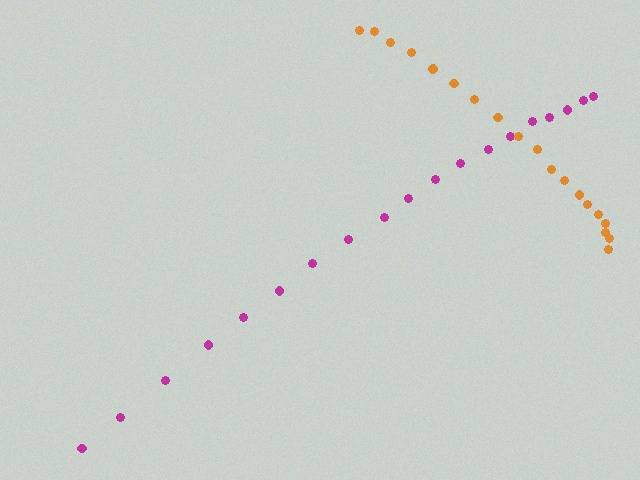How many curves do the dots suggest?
There are 2 distinct paths.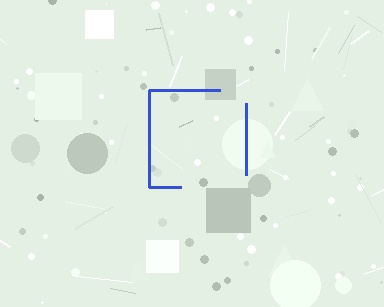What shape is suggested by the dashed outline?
The dashed outline suggests a square.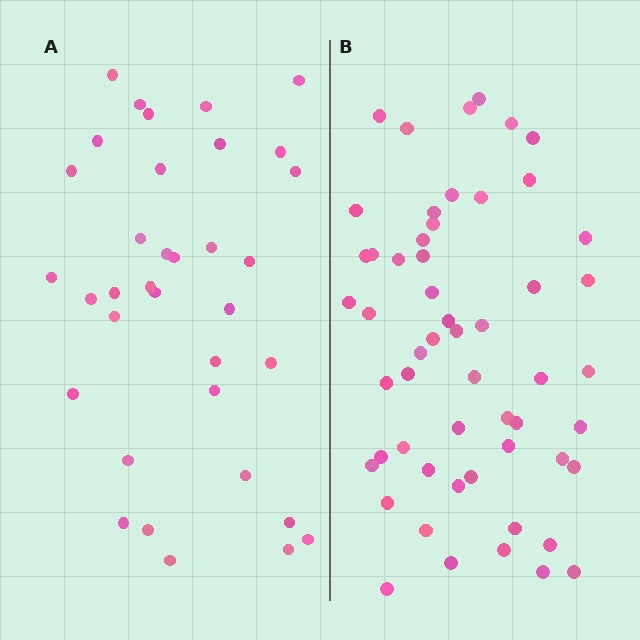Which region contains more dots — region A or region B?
Region B (the right region) has more dots.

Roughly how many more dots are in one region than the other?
Region B has approximately 20 more dots than region A.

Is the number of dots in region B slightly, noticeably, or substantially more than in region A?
Region B has substantially more. The ratio is roughly 1.6 to 1.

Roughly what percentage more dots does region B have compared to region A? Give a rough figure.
About 55% more.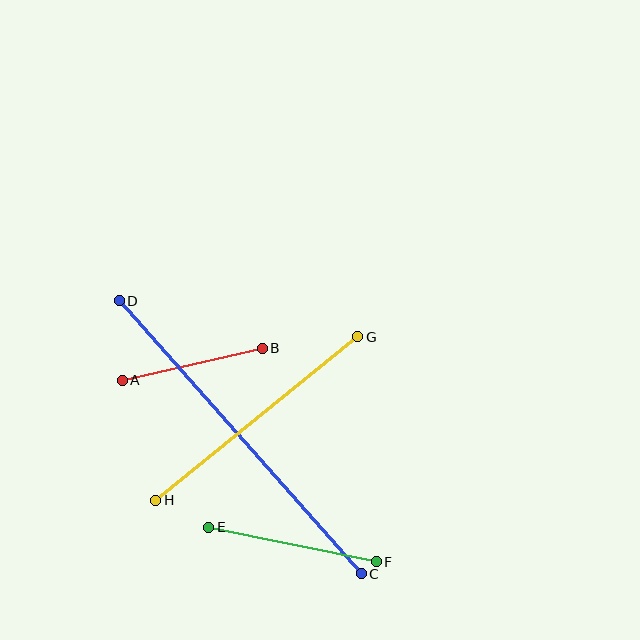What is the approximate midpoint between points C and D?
The midpoint is at approximately (240, 437) pixels.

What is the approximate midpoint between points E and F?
The midpoint is at approximately (292, 545) pixels.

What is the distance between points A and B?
The distance is approximately 143 pixels.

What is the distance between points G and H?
The distance is approximately 260 pixels.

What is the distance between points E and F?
The distance is approximately 171 pixels.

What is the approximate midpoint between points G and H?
The midpoint is at approximately (257, 419) pixels.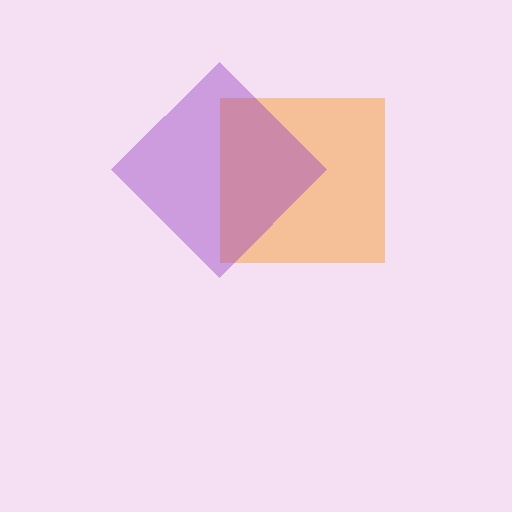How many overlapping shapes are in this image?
There are 2 overlapping shapes in the image.